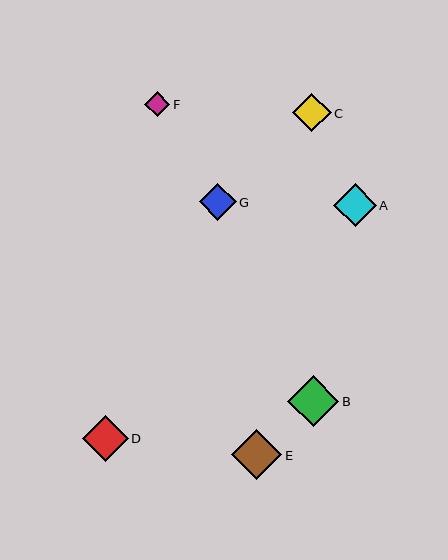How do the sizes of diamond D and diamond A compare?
Diamond D and diamond A are approximately the same size.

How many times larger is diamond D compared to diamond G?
Diamond D is approximately 1.2 times the size of diamond G.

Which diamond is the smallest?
Diamond F is the smallest with a size of approximately 25 pixels.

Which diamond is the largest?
Diamond B is the largest with a size of approximately 51 pixels.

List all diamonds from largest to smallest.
From largest to smallest: B, E, D, A, C, G, F.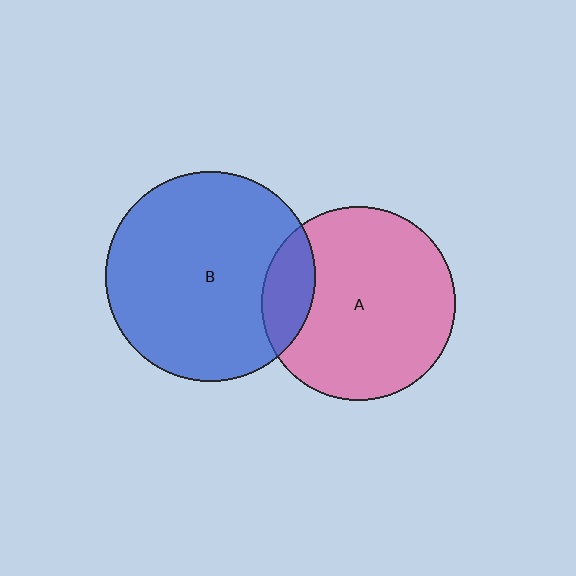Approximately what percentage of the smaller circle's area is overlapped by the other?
Approximately 15%.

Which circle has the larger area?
Circle B (blue).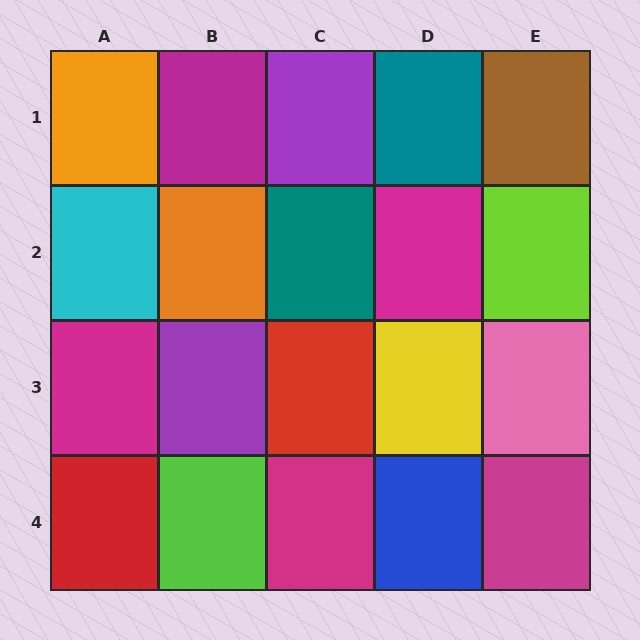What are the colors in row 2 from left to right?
Cyan, orange, teal, magenta, lime.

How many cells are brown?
1 cell is brown.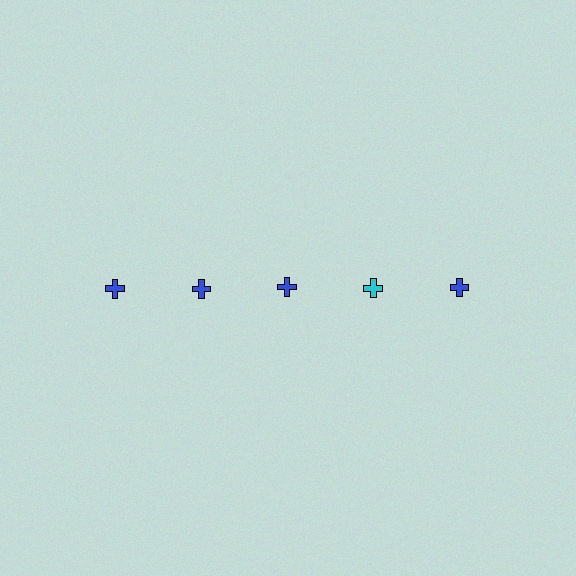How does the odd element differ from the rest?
It has a different color: cyan instead of blue.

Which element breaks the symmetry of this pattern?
The cyan cross in the top row, second from right column breaks the symmetry. All other shapes are blue crosses.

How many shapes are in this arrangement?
There are 5 shapes arranged in a grid pattern.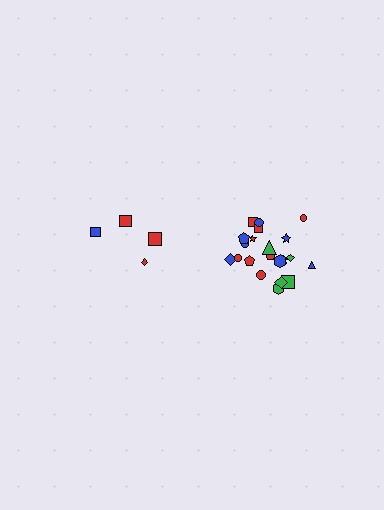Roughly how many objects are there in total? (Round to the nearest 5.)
Roughly 25 objects in total.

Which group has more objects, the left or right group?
The right group.